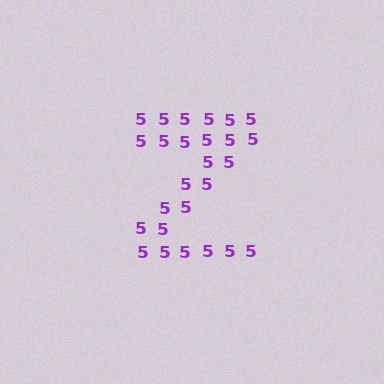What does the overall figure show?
The overall figure shows the letter Z.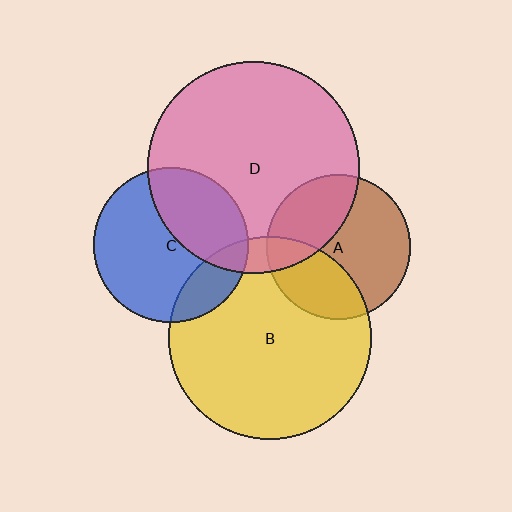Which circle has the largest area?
Circle D (pink).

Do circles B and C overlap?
Yes.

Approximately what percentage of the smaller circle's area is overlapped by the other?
Approximately 20%.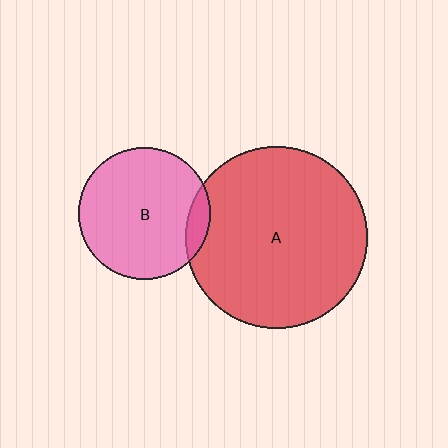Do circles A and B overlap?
Yes.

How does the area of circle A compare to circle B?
Approximately 1.9 times.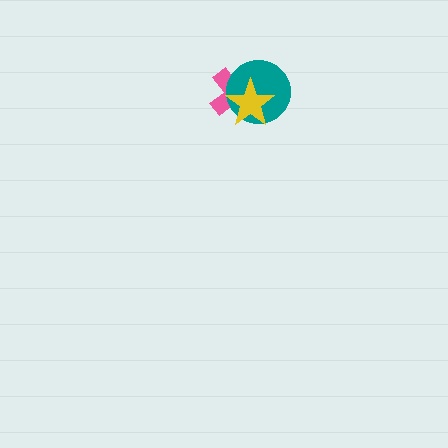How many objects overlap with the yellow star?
2 objects overlap with the yellow star.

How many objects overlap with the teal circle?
2 objects overlap with the teal circle.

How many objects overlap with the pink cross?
2 objects overlap with the pink cross.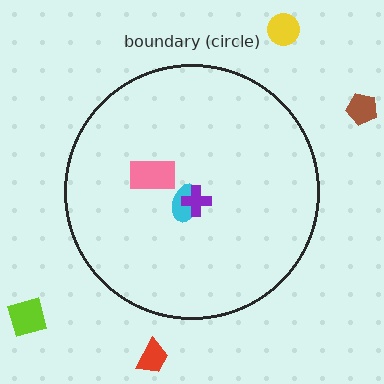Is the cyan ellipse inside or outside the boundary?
Inside.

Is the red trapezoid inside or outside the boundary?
Outside.